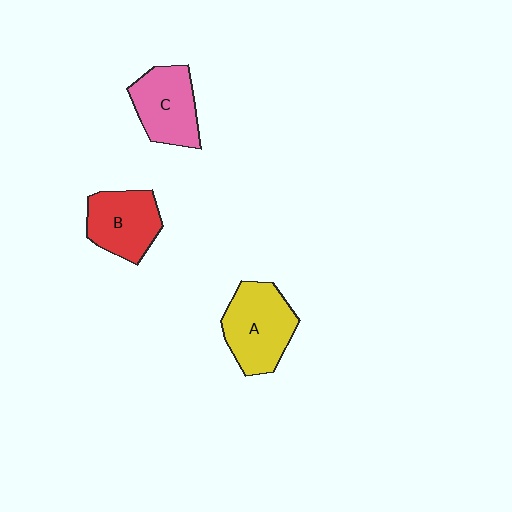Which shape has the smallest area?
Shape B (red).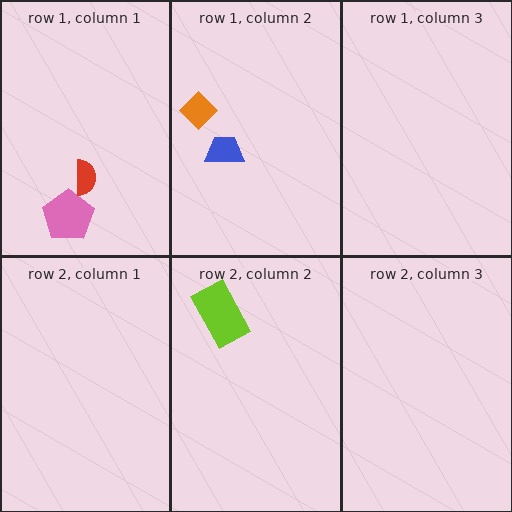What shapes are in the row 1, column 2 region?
The orange diamond, the blue trapezoid.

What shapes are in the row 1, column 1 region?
The pink pentagon, the red semicircle.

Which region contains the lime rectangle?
The row 2, column 2 region.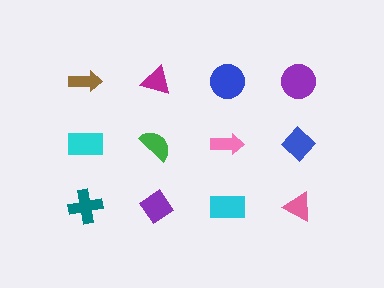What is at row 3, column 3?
A cyan rectangle.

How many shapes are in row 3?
4 shapes.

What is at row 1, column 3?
A blue circle.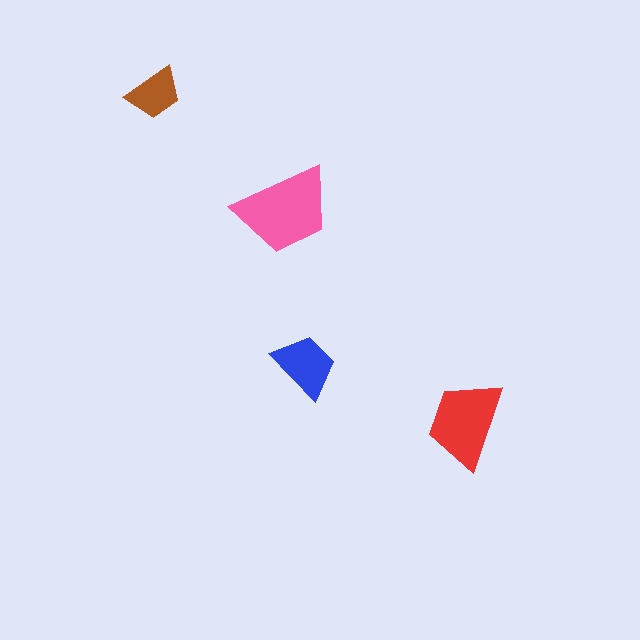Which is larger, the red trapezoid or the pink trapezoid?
The pink one.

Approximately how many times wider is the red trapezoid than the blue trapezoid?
About 1.5 times wider.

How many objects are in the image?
There are 4 objects in the image.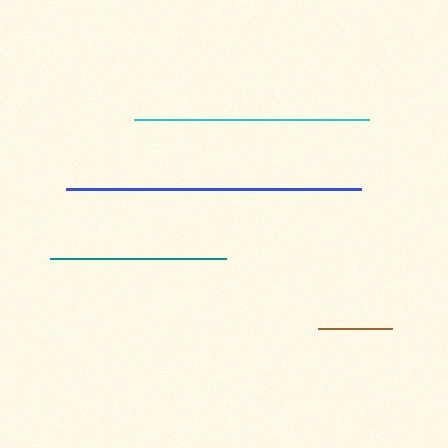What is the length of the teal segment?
The teal segment is approximately 176 pixels long.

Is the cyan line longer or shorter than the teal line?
The cyan line is longer than the teal line.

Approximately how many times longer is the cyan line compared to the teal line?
The cyan line is approximately 1.3 times the length of the teal line.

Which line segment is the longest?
The blue line is the longest at approximately 294 pixels.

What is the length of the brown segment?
The brown segment is approximately 74 pixels long.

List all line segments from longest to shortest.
From longest to shortest: blue, cyan, teal, brown.